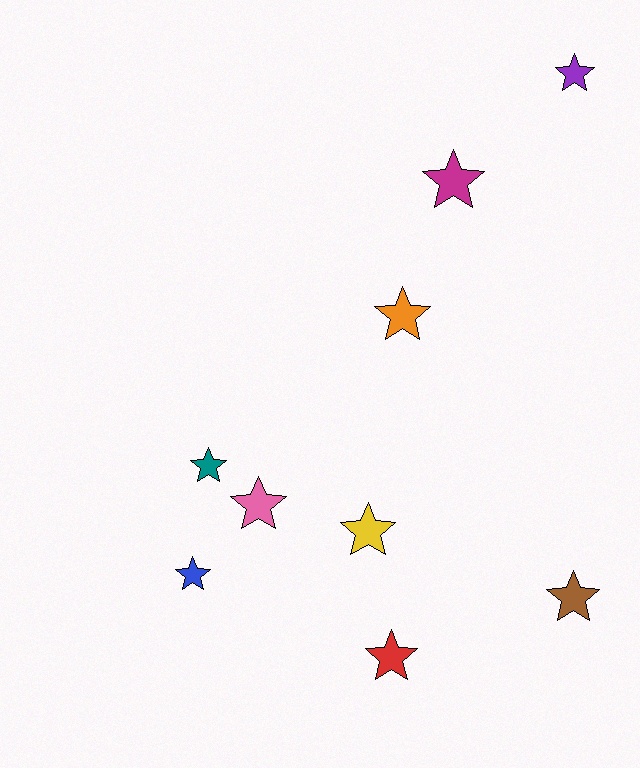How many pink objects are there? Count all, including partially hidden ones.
There is 1 pink object.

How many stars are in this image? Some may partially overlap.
There are 9 stars.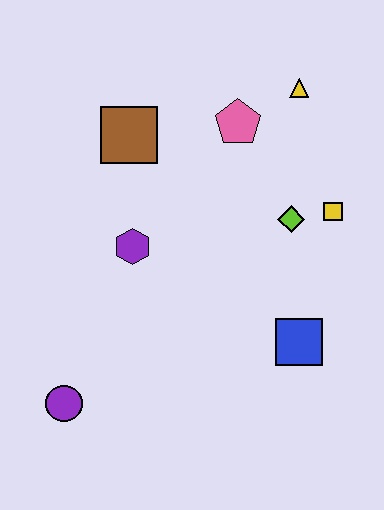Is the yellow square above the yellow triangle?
No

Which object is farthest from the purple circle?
The yellow triangle is farthest from the purple circle.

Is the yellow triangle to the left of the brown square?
No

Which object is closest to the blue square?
The lime diamond is closest to the blue square.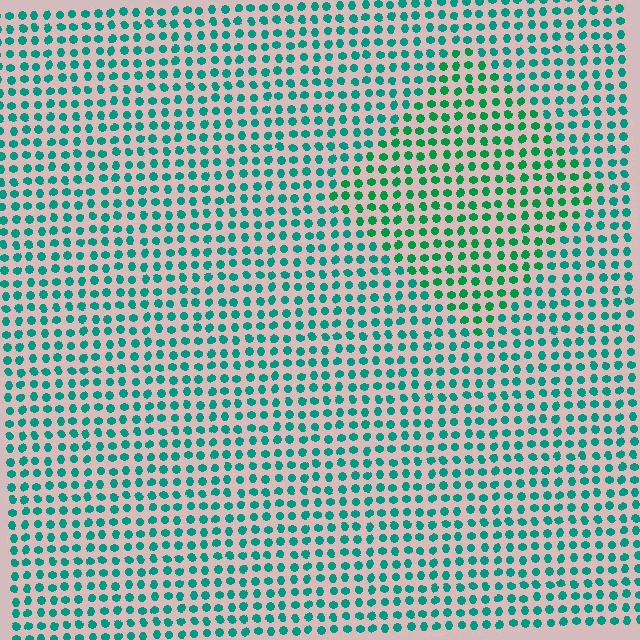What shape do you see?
I see a diamond.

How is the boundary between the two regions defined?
The boundary is defined purely by a slight shift in hue (about 25 degrees). Spacing, size, and orientation are identical on both sides.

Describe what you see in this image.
The image is filled with small teal elements in a uniform arrangement. A diamond-shaped region is visible where the elements are tinted to a slightly different hue, forming a subtle color boundary.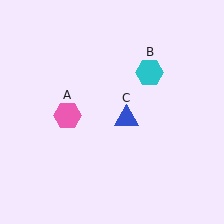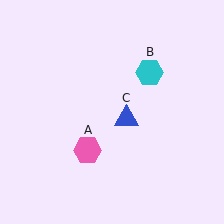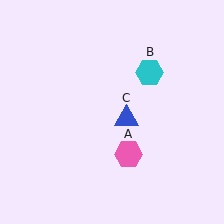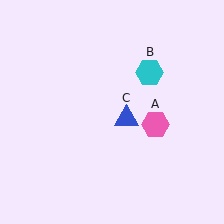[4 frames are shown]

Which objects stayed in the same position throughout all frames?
Cyan hexagon (object B) and blue triangle (object C) remained stationary.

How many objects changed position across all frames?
1 object changed position: pink hexagon (object A).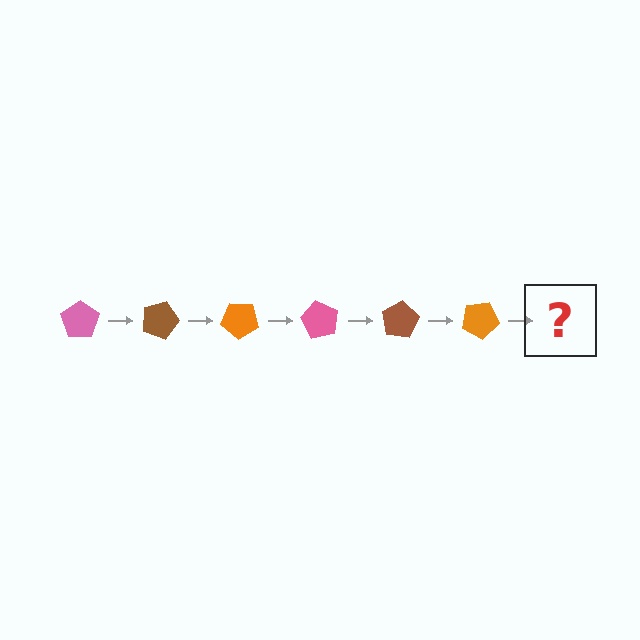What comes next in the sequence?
The next element should be a pink pentagon, rotated 120 degrees from the start.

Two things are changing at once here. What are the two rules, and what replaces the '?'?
The two rules are that it rotates 20 degrees each step and the color cycles through pink, brown, and orange. The '?' should be a pink pentagon, rotated 120 degrees from the start.